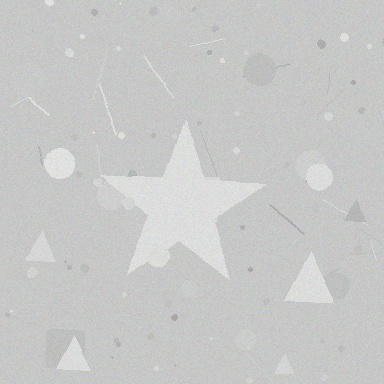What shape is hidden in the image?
A star is hidden in the image.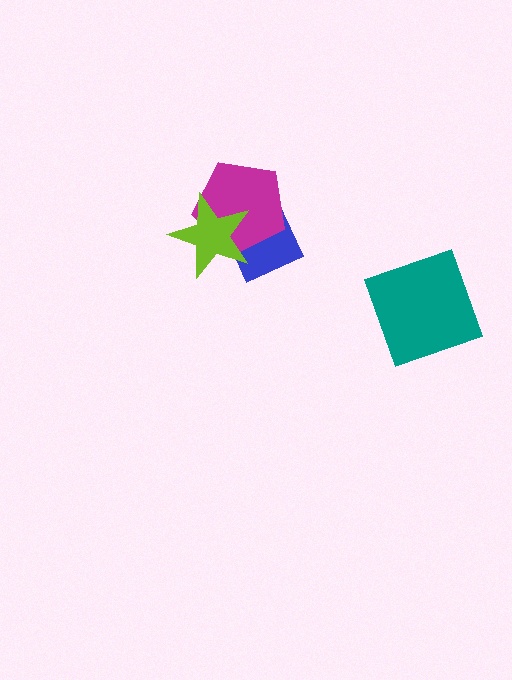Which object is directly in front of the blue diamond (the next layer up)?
The magenta pentagon is directly in front of the blue diamond.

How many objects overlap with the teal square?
0 objects overlap with the teal square.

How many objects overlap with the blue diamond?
2 objects overlap with the blue diamond.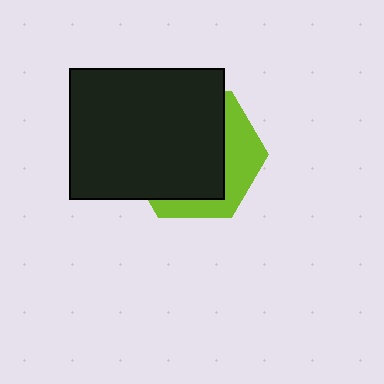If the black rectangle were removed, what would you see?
You would see the complete lime hexagon.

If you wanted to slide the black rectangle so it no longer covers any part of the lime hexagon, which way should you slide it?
Slide it toward the upper-left — that is the most direct way to separate the two shapes.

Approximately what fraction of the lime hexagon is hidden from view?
Roughly 68% of the lime hexagon is hidden behind the black rectangle.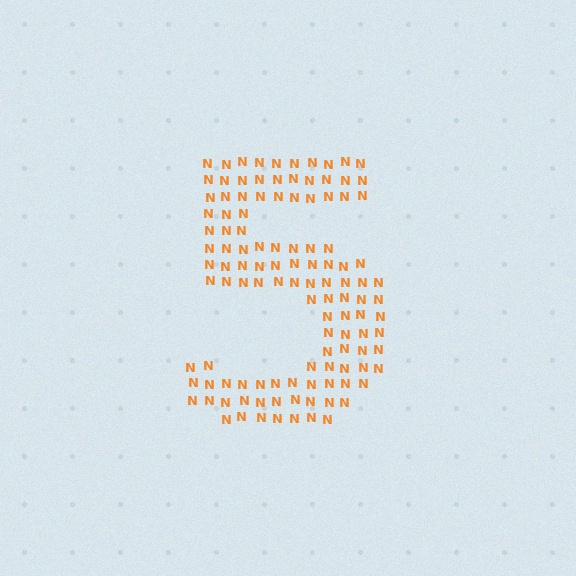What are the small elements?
The small elements are letter N's.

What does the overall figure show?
The overall figure shows the digit 5.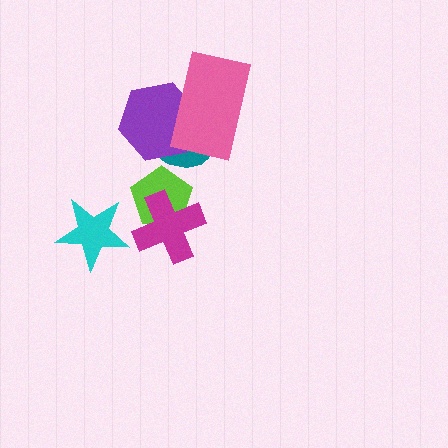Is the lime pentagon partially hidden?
Yes, it is partially covered by another shape.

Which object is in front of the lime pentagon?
The magenta cross is in front of the lime pentagon.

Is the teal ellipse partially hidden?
Yes, it is partially covered by another shape.